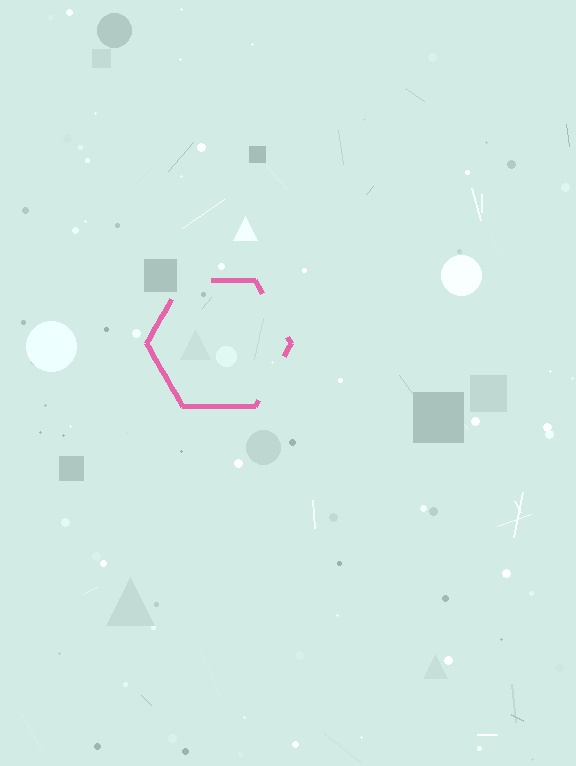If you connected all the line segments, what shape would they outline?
They would outline a hexagon.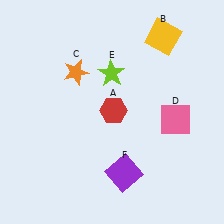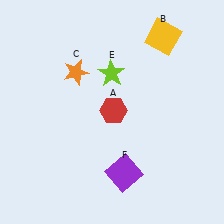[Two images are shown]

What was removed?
The pink square (D) was removed in Image 2.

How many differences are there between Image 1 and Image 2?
There is 1 difference between the two images.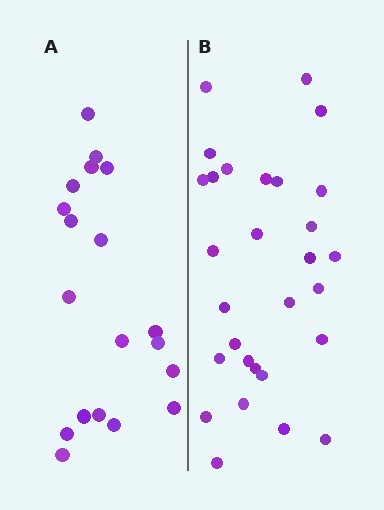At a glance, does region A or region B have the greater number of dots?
Region B (the right region) has more dots.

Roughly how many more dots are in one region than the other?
Region B has roughly 10 or so more dots than region A.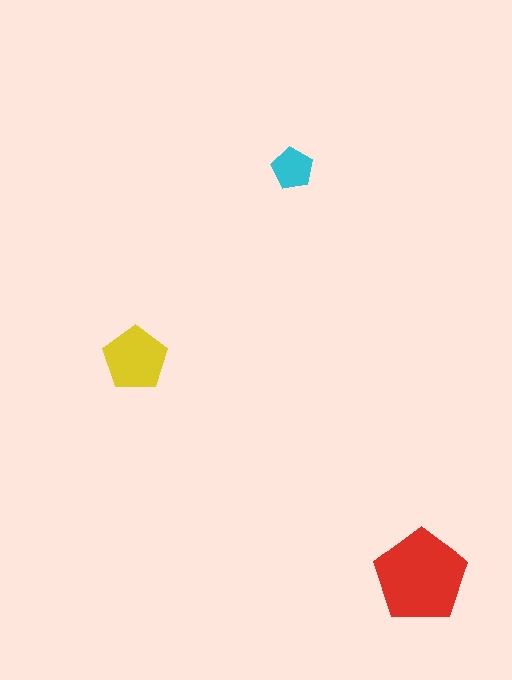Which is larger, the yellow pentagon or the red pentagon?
The red one.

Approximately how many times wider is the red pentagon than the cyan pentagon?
About 2.5 times wider.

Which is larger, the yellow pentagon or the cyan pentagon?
The yellow one.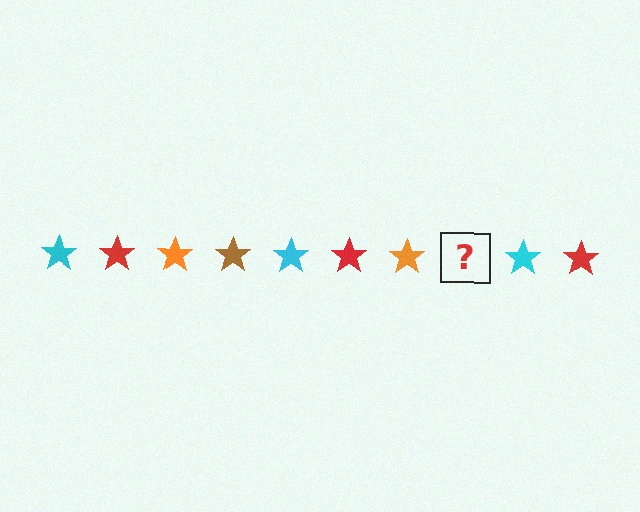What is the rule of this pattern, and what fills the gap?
The rule is that the pattern cycles through cyan, red, orange, brown stars. The gap should be filled with a brown star.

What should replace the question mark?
The question mark should be replaced with a brown star.